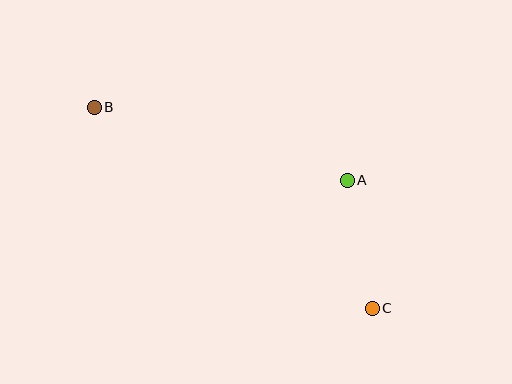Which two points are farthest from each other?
Points B and C are farthest from each other.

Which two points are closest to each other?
Points A and C are closest to each other.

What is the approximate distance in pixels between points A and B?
The distance between A and B is approximately 263 pixels.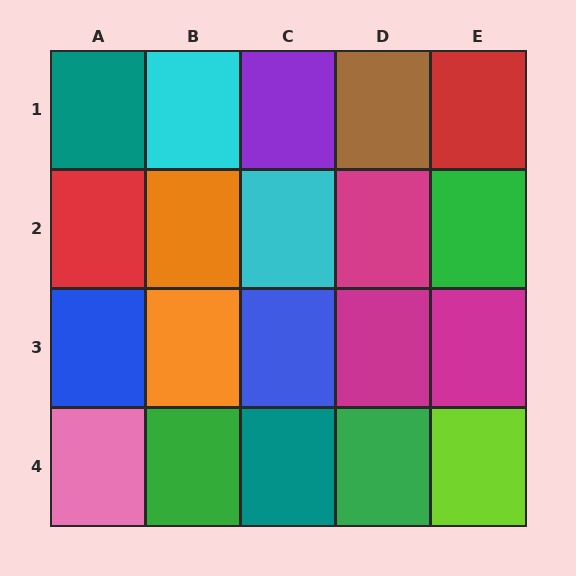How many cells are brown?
1 cell is brown.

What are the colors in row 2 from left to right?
Red, orange, cyan, magenta, green.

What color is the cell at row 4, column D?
Green.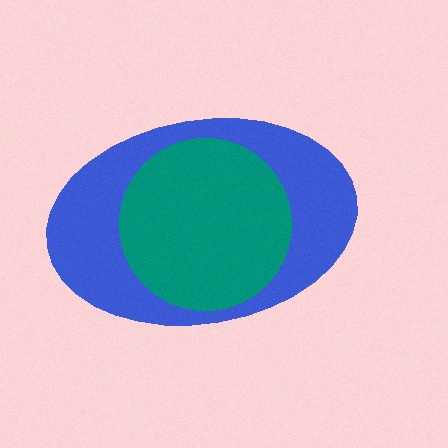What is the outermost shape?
The blue ellipse.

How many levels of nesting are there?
2.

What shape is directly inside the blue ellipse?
The teal circle.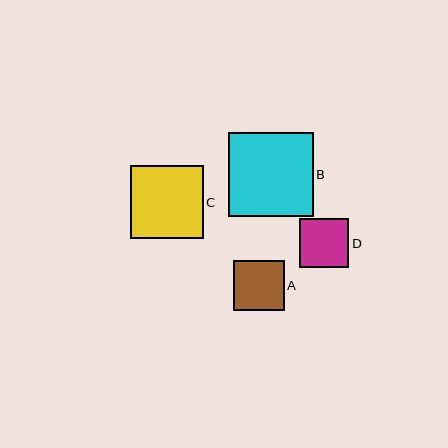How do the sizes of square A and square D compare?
Square A and square D are approximately the same size.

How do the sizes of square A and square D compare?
Square A and square D are approximately the same size.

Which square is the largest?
Square B is the largest with a size of approximately 84 pixels.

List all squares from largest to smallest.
From largest to smallest: B, C, A, D.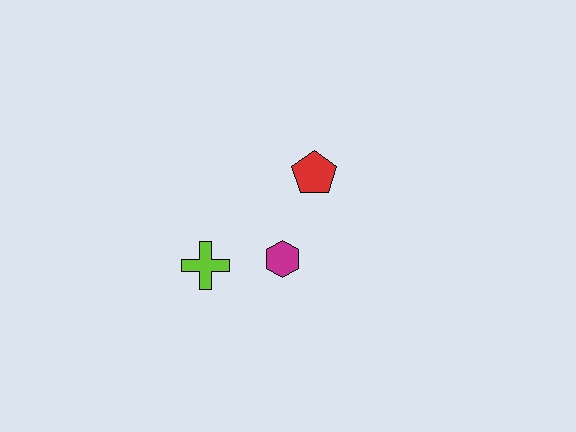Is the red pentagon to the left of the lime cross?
No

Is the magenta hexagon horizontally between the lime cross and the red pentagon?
Yes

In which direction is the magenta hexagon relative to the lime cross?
The magenta hexagon is to the right of the lime cross.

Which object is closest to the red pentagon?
The magenta hexagon is closest to the red pentagon.